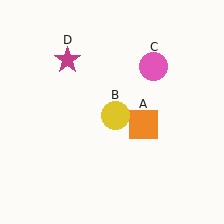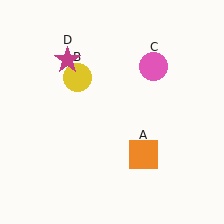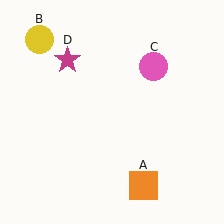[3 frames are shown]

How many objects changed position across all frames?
2 objects changed position: orange square (object A), yellow circle (object B).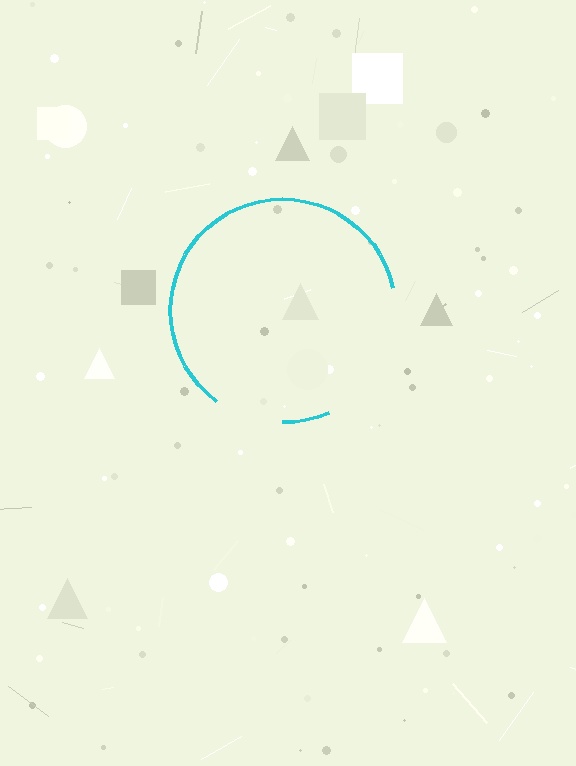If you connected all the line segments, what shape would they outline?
They would outline a circle.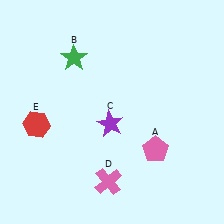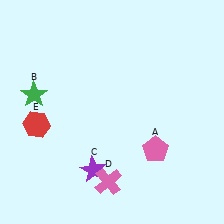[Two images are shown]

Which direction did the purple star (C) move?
The purple star (C) moved down.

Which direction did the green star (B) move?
The green star (B) moved left.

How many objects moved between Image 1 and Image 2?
2 objects moved between the two images.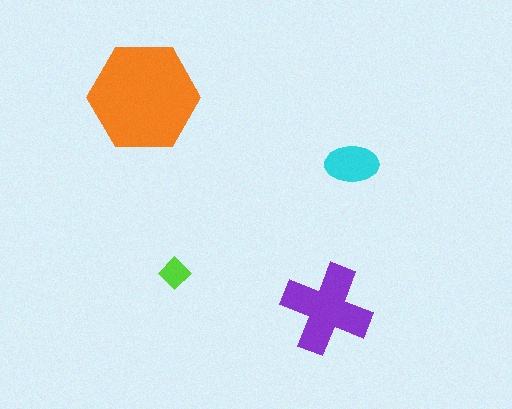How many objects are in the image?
There are 4 objects in the image.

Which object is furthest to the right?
The cyan ellipse is rightmost.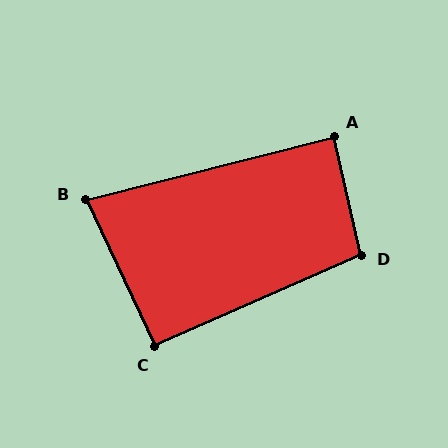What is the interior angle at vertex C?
Approximately 91 degrees (approximately right).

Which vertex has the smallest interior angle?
B, at approximately 79 degrees.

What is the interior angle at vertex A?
Approximately 89 degrees (approximately right).